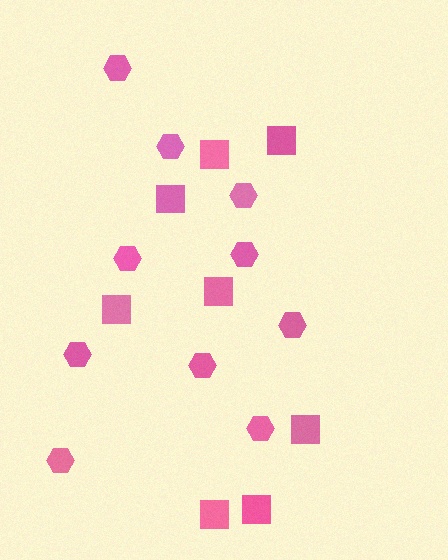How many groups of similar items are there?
There are 2 groups: one group of hexagons (10) and one group of squares (8).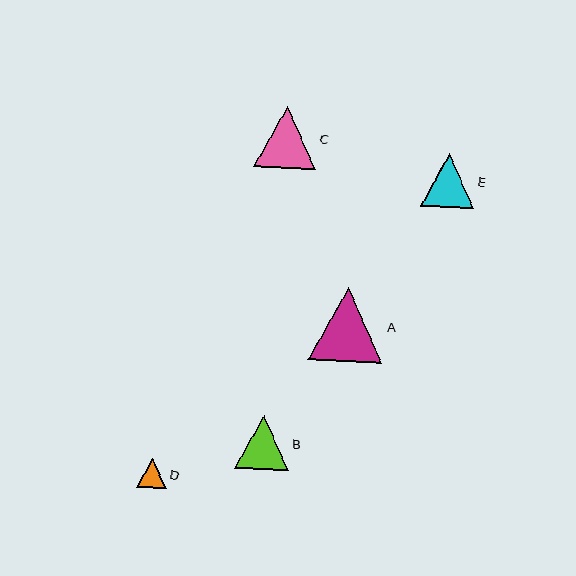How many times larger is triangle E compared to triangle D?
Triangle E is approximately 1.8 times the size of triangle D.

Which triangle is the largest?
Triangle A is the largest with a size of approximately 74 pixels.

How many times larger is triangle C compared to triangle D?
Triangle C is approximately 2.1 times the size of triangle D.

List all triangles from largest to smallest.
From largest to smallest: A, C, E, B, D.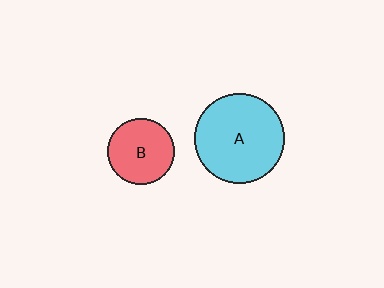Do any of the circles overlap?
No, none of the circles overlap.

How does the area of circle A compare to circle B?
Approximately 1.8 times.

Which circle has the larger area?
Circle A (cyan).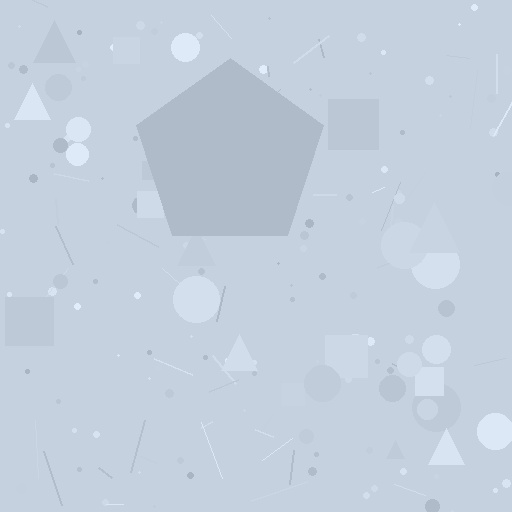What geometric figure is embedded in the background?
A pentagon is embedded in the background.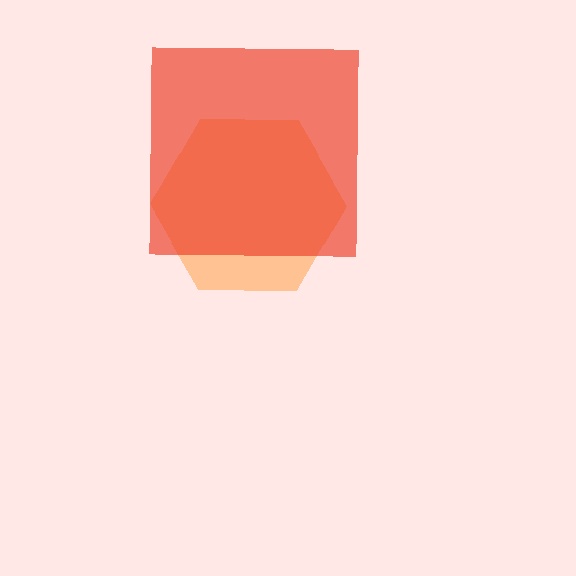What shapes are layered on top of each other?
The layered shapes are: an orange hexagon, a red square.